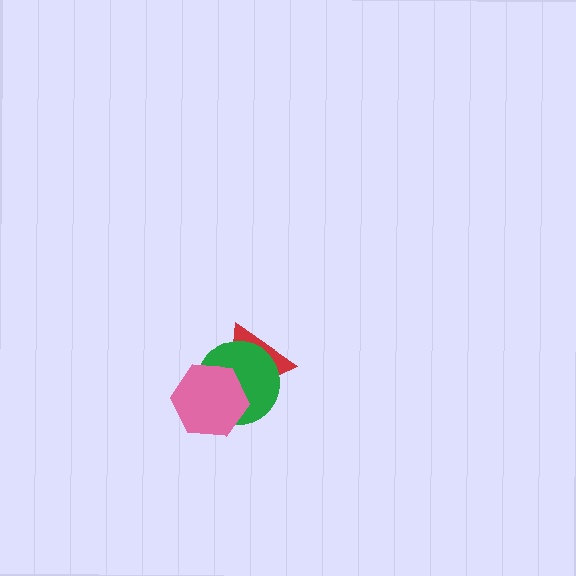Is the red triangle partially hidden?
Yes, it is partially covered by another shape.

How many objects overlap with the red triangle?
2 objects overlap with the red triangle.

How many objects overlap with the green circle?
2 objects overlap with the green circle.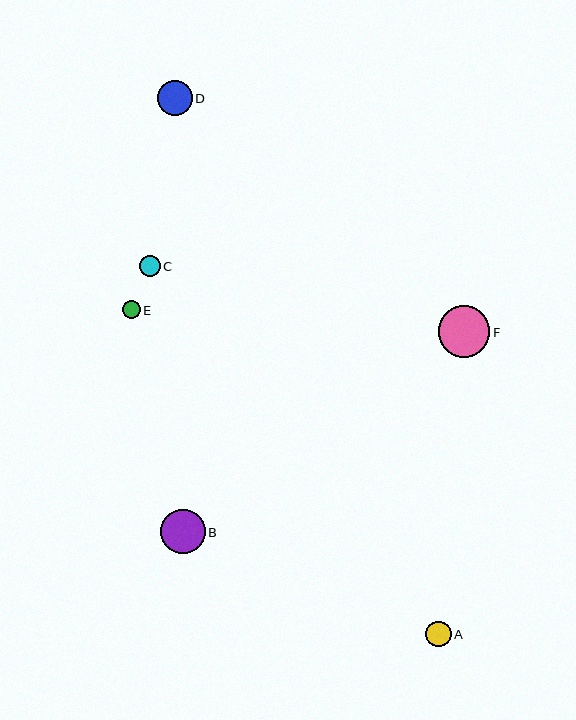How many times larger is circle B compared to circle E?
Circle B is approximately 2.4 times the size of circle E.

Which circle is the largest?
Circle F is the largest with a size of approximately 52 pixels.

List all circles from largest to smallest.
From largest to smallest: F, B, D, A, C, E.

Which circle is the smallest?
Circle E is the smallest with a size of approximately 18 pixels.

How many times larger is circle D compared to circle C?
Circle D is approximately 1.7 times the size of circle C.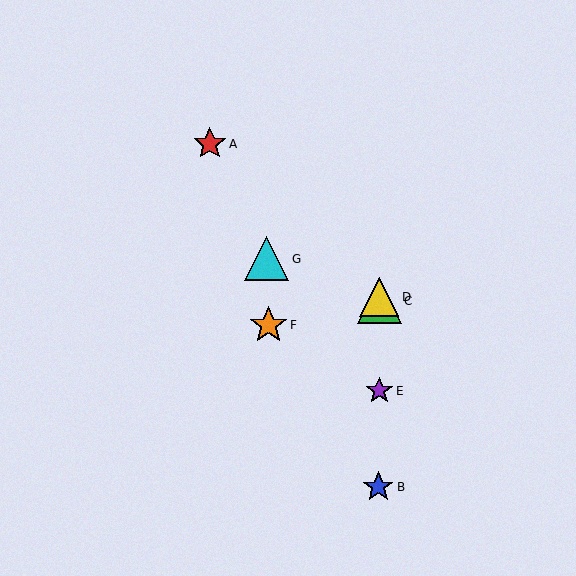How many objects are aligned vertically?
4 objects (B, C, D, E) are aligned vertically.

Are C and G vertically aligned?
No, C is at x≈379 and G is at x≈267.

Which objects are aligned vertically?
Objects B, C, D, E are aligned vertically.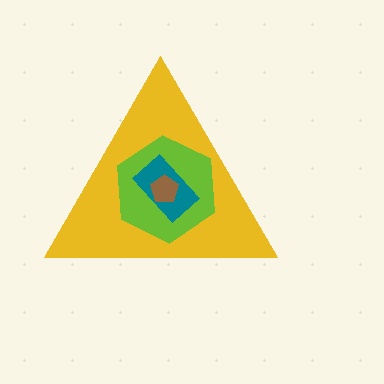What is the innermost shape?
The brown pentagon.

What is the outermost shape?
The yellow triangle.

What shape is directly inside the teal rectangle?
The brown pentagon.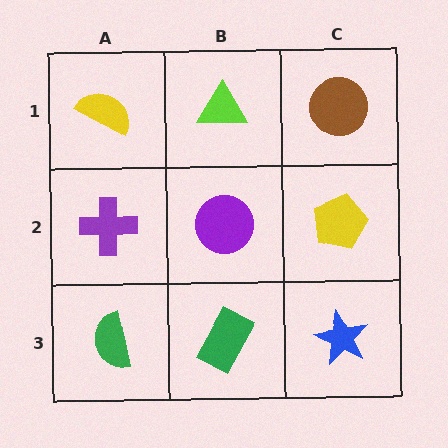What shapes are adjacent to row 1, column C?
A yellow pentagon (row 2, column C), a lime triangle (row 1, column B).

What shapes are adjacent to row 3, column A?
A purple cross (row 2, column A), a green rectangle (row 3, column B).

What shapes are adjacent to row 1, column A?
A purple cross (row 2, column A), a lime triangle (row 1, column B).